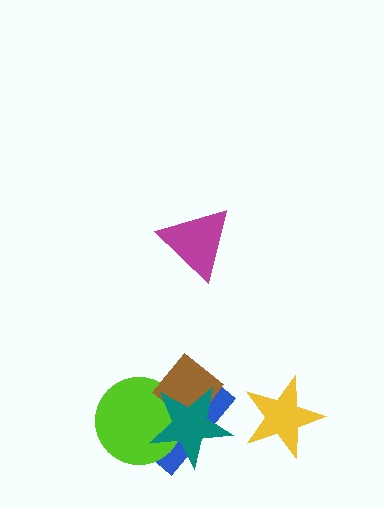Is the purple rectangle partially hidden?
Yes, it is partially covered by another shape.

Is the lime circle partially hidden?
Yes, it is partially covered by another shape.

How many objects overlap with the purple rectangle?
4 objects overlap with the purple rectangle.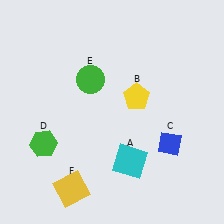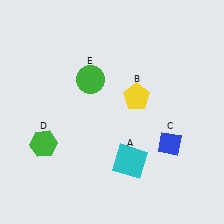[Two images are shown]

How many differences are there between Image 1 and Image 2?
There is 1 difference between the two images.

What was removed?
The yellow square (F) was removed in Image 2.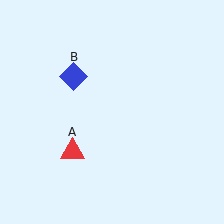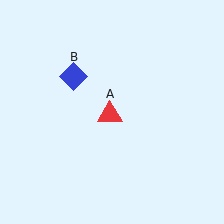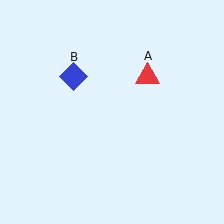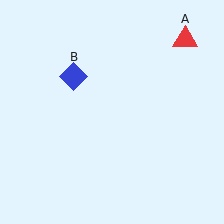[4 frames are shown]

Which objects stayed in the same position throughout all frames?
Blue diamond (object B) remained stationary.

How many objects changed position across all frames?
1 object changed position: red triangle (object A).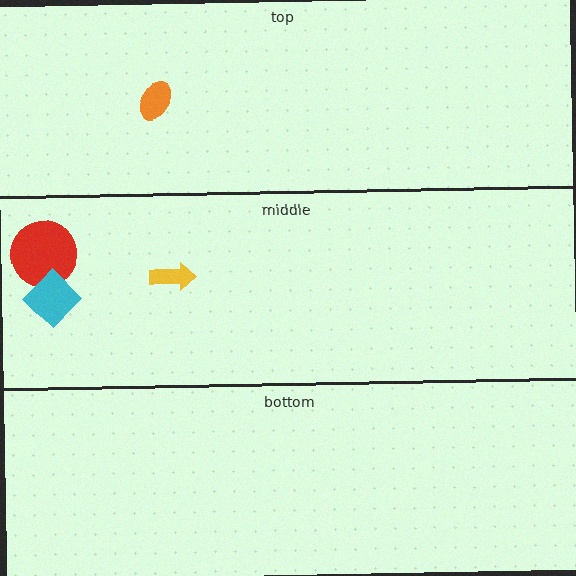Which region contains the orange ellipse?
The top region.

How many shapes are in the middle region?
3.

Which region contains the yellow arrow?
The middle region.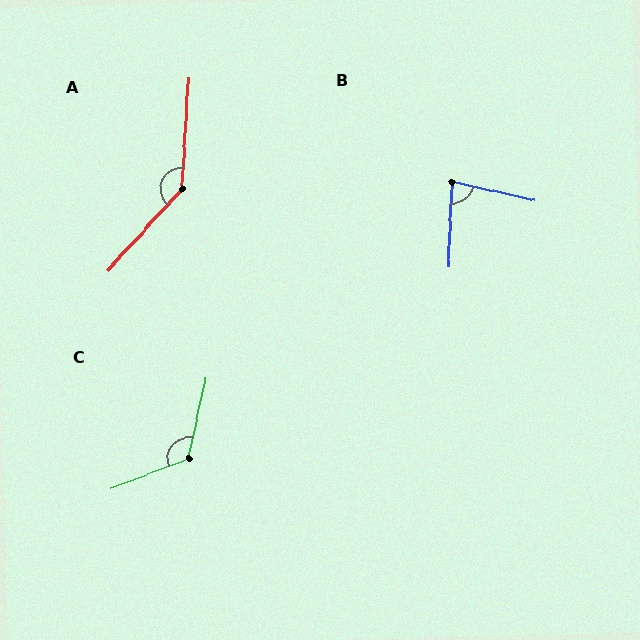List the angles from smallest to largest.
B (80°), C (123°), A (142°).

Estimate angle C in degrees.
Approximately 123 degrees.